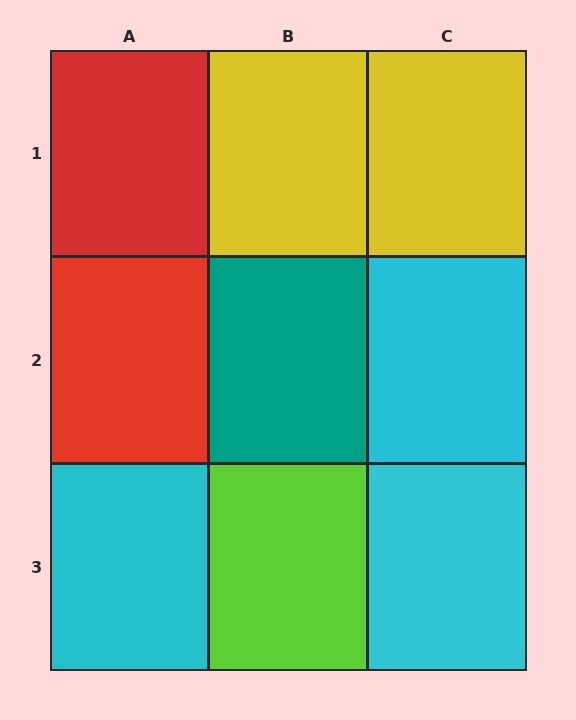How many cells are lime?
1 cell is lime.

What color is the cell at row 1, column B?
Yellow.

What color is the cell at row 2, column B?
Teal.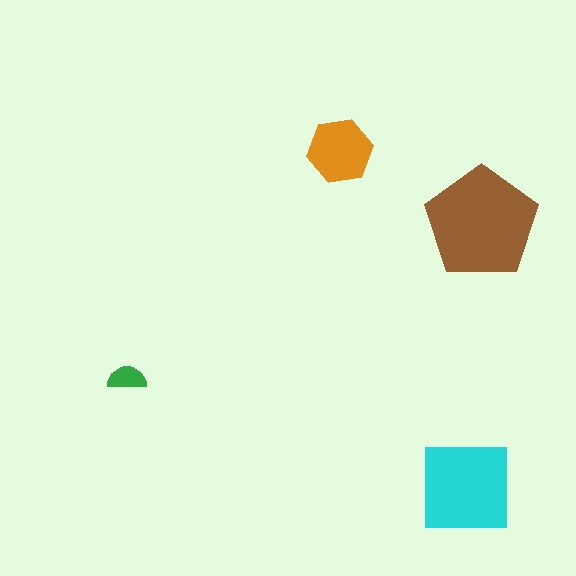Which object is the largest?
The brown pentagon.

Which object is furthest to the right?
The brown pentagon is rightmost.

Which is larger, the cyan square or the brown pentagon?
The brown pentagon.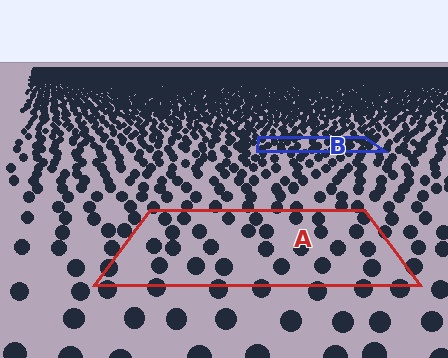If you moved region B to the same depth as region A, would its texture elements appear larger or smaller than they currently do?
They would appear larger. At a closer depth, the same texture elements are projected at a bigger on-screen size.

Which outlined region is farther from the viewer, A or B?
Region B is farther from the viewer — the texture elements inside it appear smaller and more densely packed.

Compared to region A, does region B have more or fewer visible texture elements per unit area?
Region B has more texture elements per unit area — they are packed more densely because it is farther away.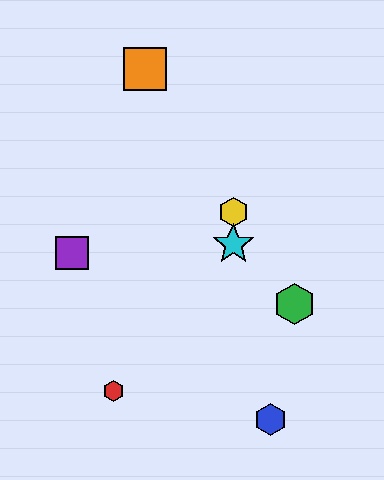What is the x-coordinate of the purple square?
The purple square is at x≈72.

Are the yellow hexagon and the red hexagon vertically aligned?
No, the yellow hexagon is at x≈233 and the red hexagon is at x≈114.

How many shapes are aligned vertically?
2 shapes (the yellow hexagon, the cyan star) are aligned vertically.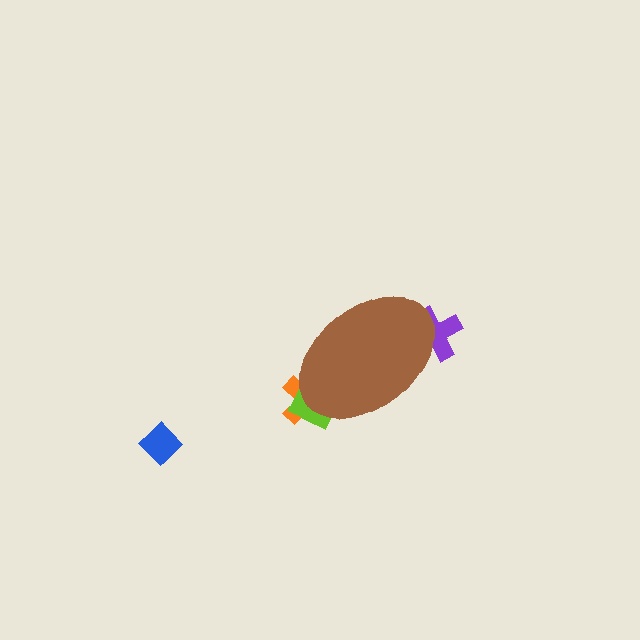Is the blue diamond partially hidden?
No, the blue diamond is fully visible.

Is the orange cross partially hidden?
Yes, the orange cross is partially hidden behind the brown ellipse.